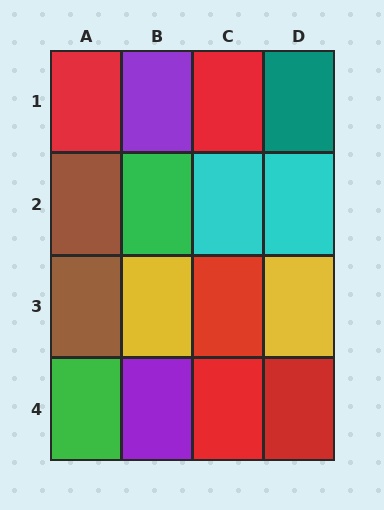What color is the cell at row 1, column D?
Teal.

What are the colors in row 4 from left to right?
Green, purple, red, red.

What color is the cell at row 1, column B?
Purple.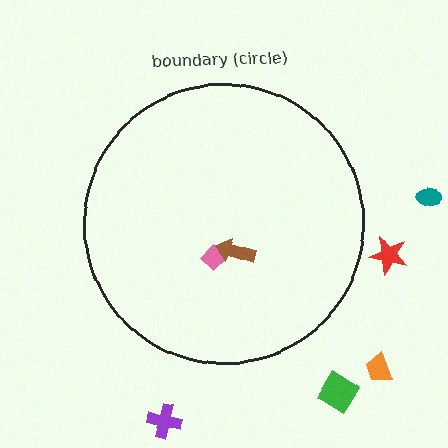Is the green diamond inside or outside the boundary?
Outside.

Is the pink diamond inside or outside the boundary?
Inside.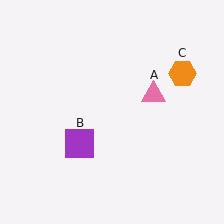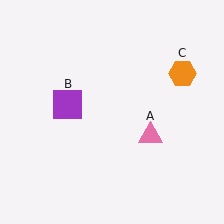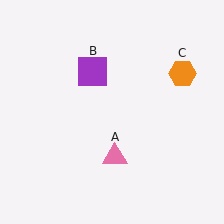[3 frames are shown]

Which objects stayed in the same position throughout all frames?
Orange hexagon (object C) remained stationary.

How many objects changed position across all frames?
2 objects changed position: pink triangle (object A), purple square (object B).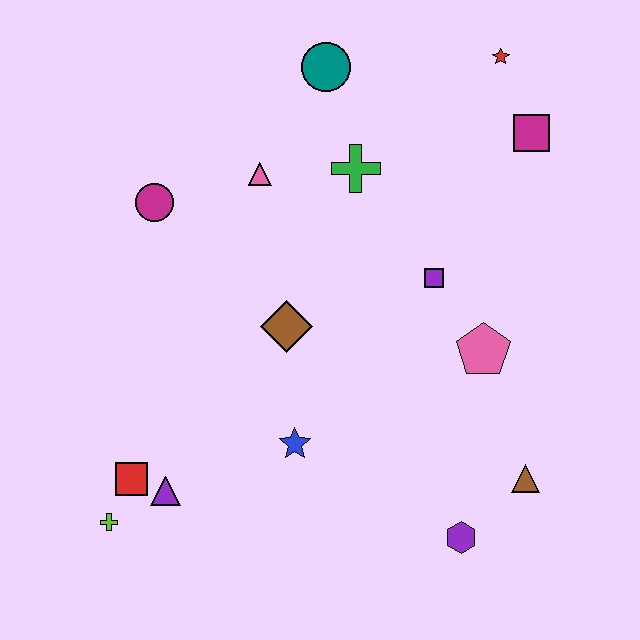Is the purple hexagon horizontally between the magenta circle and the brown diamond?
No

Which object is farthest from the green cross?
The lime cross is farthest from the green cross.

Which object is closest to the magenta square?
The red star is closest to the magenta square.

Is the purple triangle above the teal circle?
No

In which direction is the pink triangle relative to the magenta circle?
The pink triangle is to the right of the magenta circle.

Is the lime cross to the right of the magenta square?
No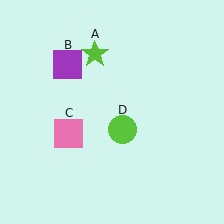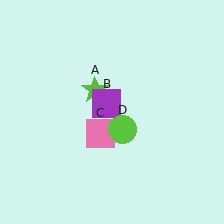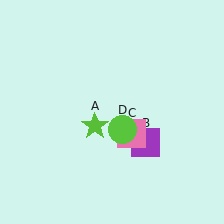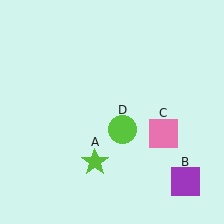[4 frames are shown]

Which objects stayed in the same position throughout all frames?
Lime circle (object D) remained stationary.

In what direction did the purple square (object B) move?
The purple square (object B) moved down and to the right.